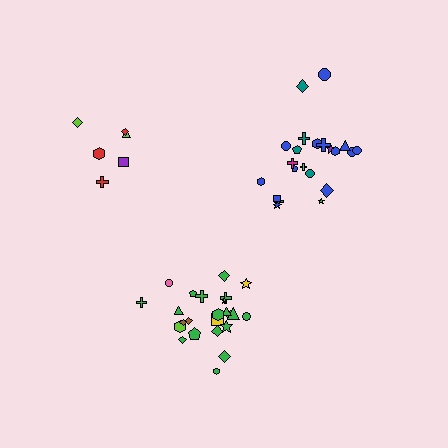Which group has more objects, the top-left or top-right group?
The top-right group.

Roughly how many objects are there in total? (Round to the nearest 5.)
Roughly 55 objects in total.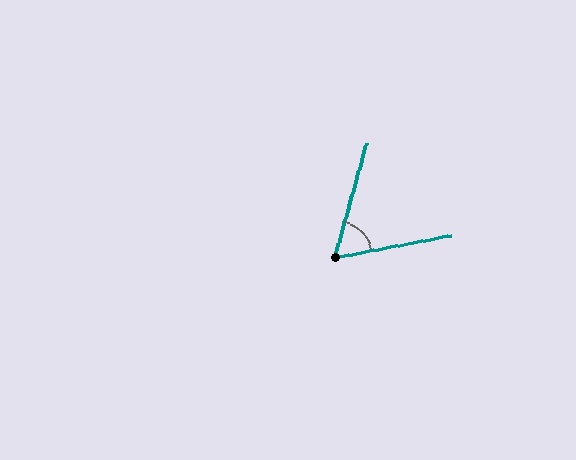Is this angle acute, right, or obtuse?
It is acute.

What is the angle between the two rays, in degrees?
Approximately 64 degrees.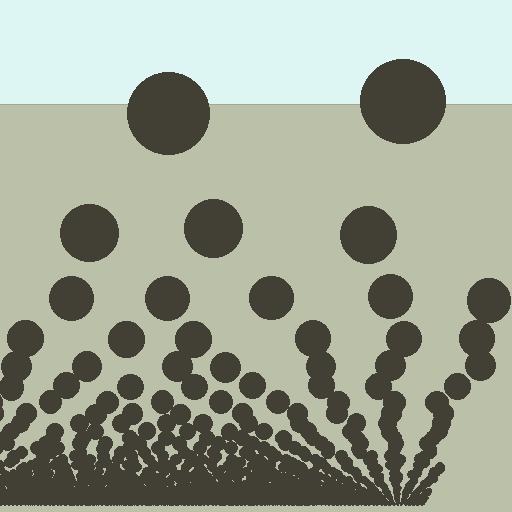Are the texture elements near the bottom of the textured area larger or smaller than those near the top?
Smaller. The gradient is inverted — elements near the bottom are smaller and denser.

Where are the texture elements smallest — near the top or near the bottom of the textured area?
Near the bottom.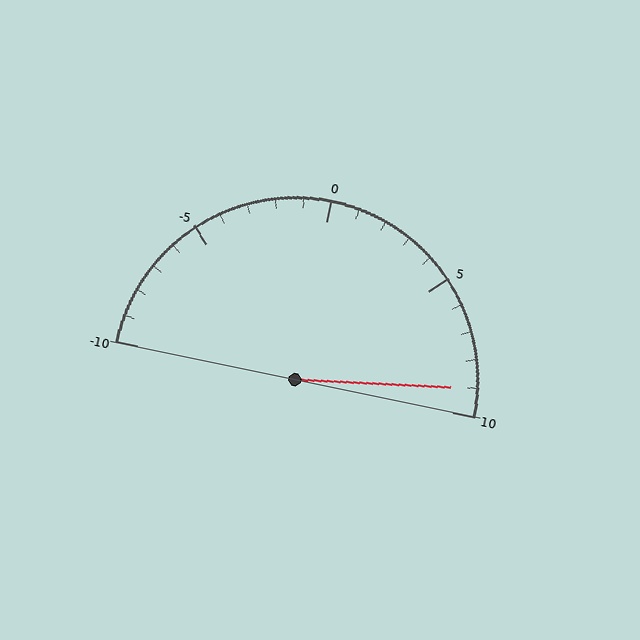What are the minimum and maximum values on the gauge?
The gauge ranges from -10 to 10.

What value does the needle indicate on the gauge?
The needle indicates approximately 9.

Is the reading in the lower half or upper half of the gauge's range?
The reading is in the upper half of the range (-10 to 10).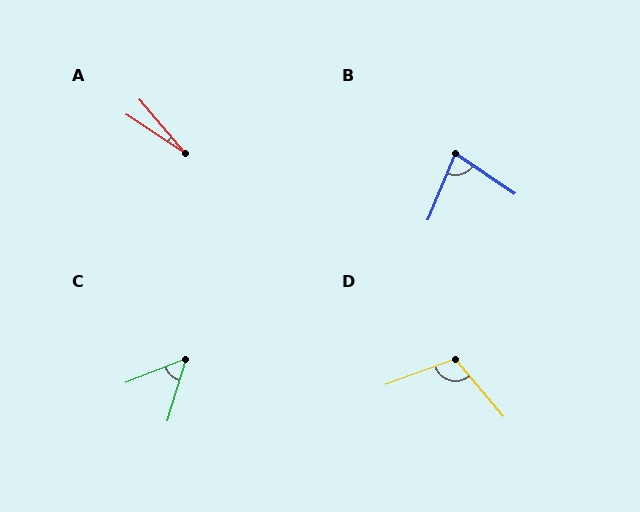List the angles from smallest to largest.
A (16°), C (51°), B (78°), D (111°).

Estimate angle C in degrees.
Approximately 51 degrees.